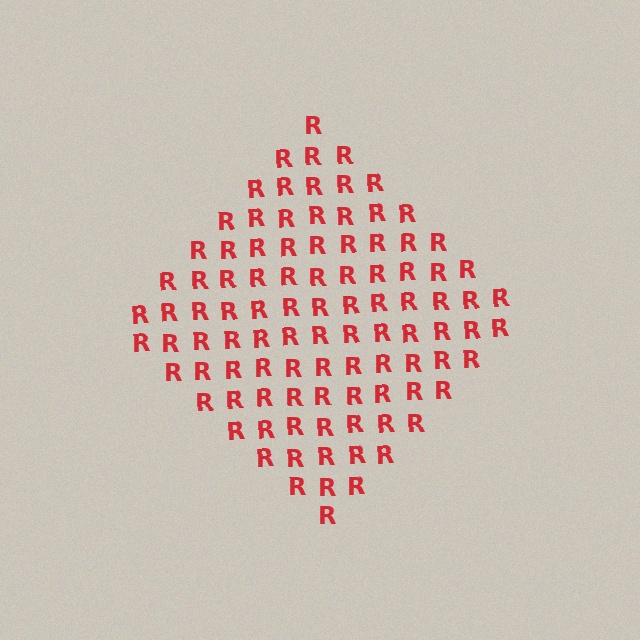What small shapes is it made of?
It is made of small letter R's.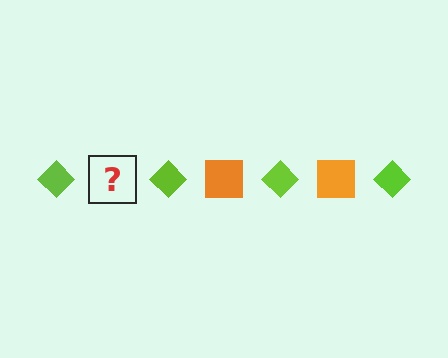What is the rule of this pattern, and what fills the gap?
The rule is that the pattern alternates between lime diamond and orange square. The gap should be filled with an orange square.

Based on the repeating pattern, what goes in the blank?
The blank should be an orange square.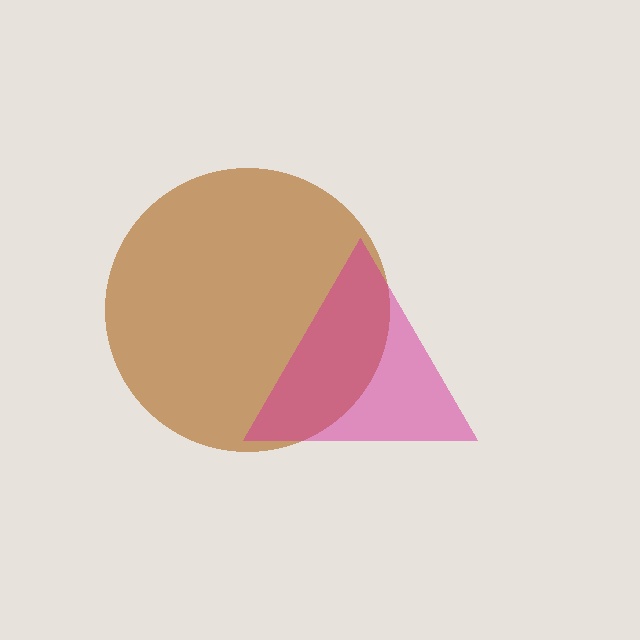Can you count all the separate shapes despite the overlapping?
Yes, there are 2 separate shapes.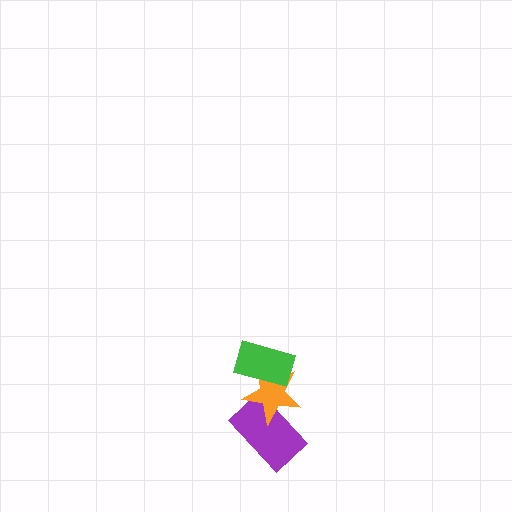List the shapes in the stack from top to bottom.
From top to bottom: the green rectangle, the orange star, the purple rectangle.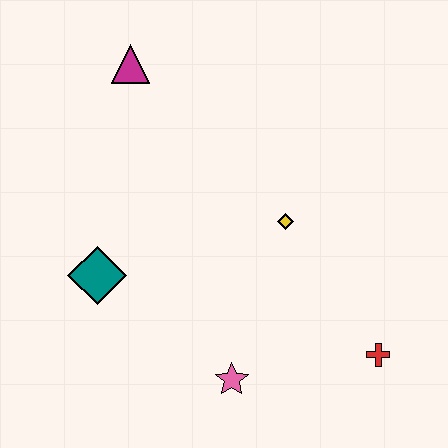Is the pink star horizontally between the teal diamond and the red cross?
Yes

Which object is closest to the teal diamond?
The pink star is closest to the teal diamond.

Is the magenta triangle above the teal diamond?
Yes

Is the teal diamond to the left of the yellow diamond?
Yes